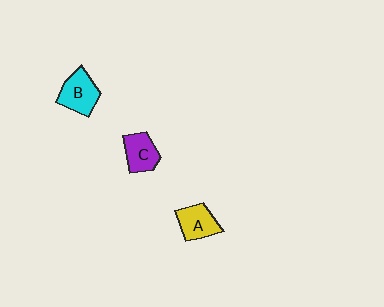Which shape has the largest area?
Shape B (cyan).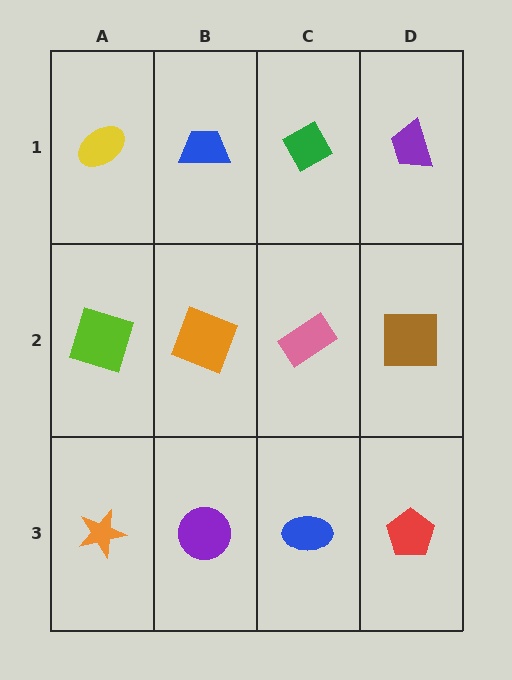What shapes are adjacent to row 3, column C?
A pink rectangle (row 2, column C), a purple circle (row 3, column B), a red pentagon (row 3, column D).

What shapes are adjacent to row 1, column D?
A brown square (row 2, column D), a green diamond (row 1, column C).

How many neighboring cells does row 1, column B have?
3.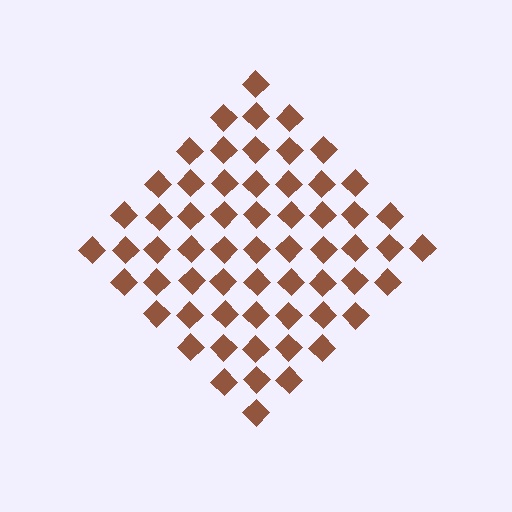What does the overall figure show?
The overall figure shows a diamond.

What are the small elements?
The small elements are diamonds.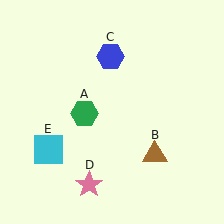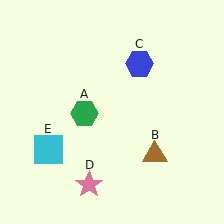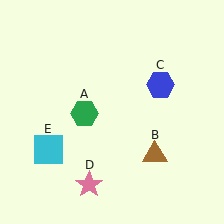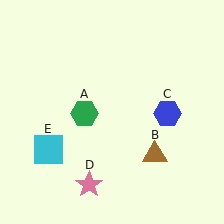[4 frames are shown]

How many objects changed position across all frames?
1 object changed position: blue hexagon (object C).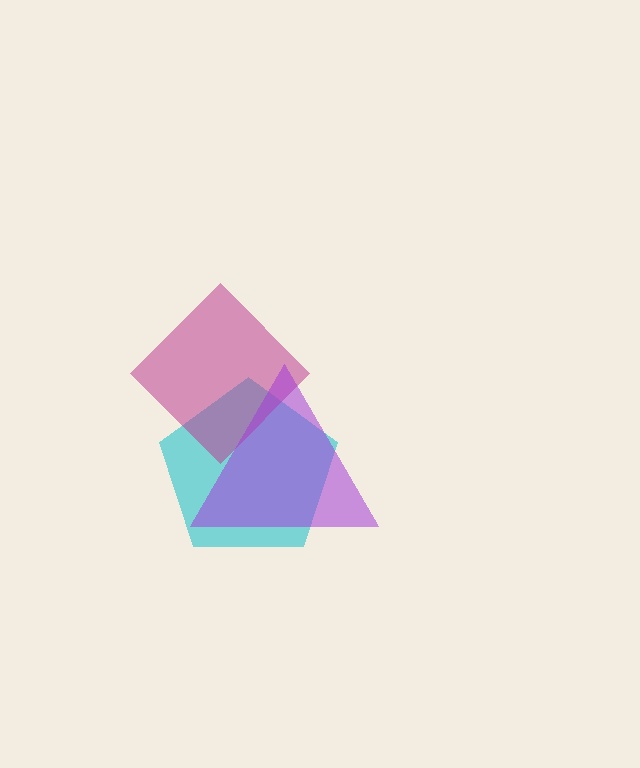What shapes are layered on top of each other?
The layered shapes are: a cyan pentagon, a magenta diamond, a purple triangle.